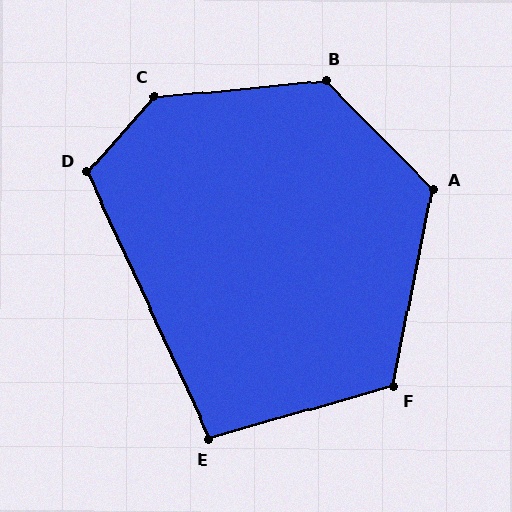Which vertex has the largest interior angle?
C, at approximately 137 degrees.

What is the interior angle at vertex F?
Approximately 117 degrees (obtuse).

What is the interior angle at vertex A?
Approximately 124 degrees (obtuse).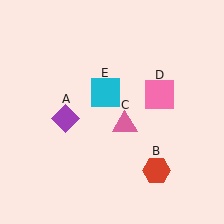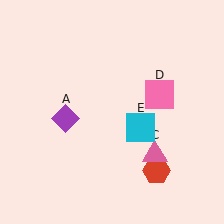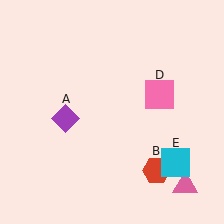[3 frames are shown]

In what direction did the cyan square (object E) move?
The cyan square (object E) moved down and to the right.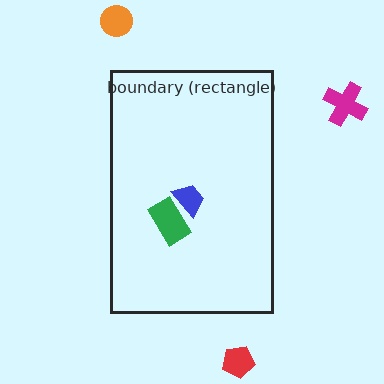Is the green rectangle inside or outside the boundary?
Inside.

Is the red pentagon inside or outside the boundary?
Outside.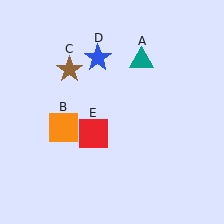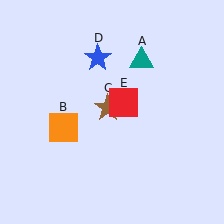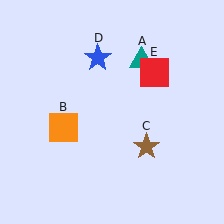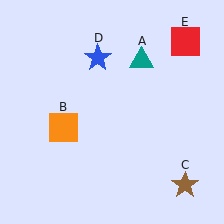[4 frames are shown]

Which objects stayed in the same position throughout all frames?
Teal triangle (object A) and orange square (object B) and blue star (object D) remained stationary.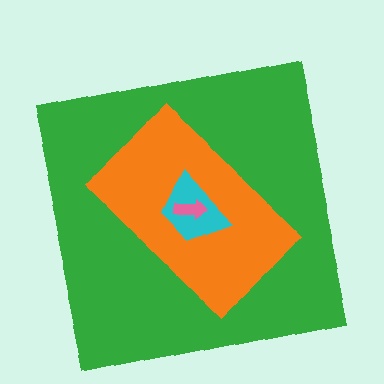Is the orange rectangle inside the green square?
Yes.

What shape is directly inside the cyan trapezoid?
The pink arrow.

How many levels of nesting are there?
4.